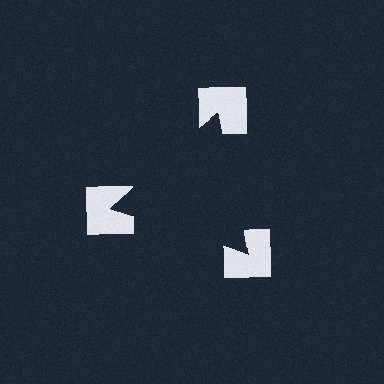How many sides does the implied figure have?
3 sides.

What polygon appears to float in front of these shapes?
An illusory triangle — its edges are inferred from the aligned wedge cuts in the notched squares, not physically drawn.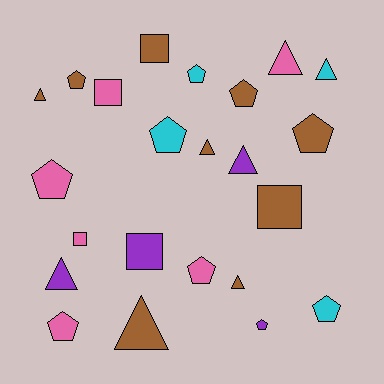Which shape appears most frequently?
Pentagon, with 10 objects.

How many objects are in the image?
There are 23 objects.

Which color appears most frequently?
Brown, with 9 objects.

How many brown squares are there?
There are 2 brown squares.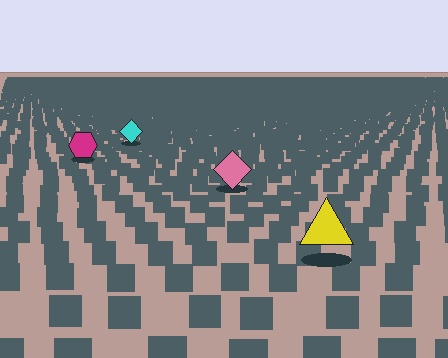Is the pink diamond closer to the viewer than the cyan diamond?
Yes. The pink diamond is closer — you can tell from the texture gradient: the ground texture is coarser near it.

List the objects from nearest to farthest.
From nearest to farthest: the yellow triangle, the pink diamond, the magenta hexagon, the cyan diamond.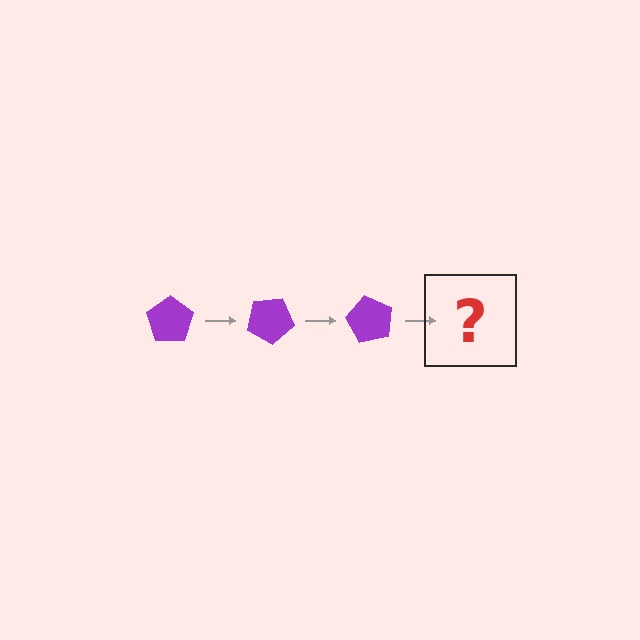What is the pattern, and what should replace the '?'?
The pattern is that the pentagon rotates 30 degrees each step. The '?' should be a purple pentagon rotated 90 degrees.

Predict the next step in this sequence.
The next step is a purple pentagon rotated 90 degrees.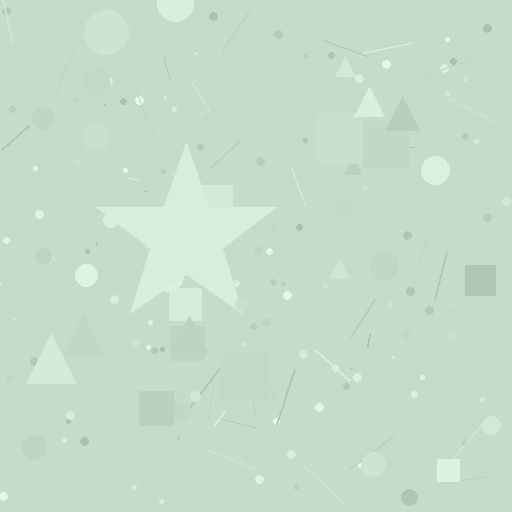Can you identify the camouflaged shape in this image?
The camouflaged shape is a star.